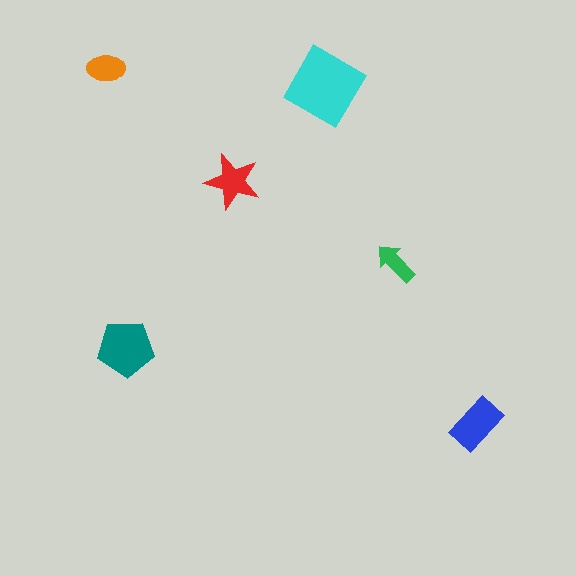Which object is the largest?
The cyan diamond.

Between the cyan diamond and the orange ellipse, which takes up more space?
The cyan diamond.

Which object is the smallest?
The green arrow.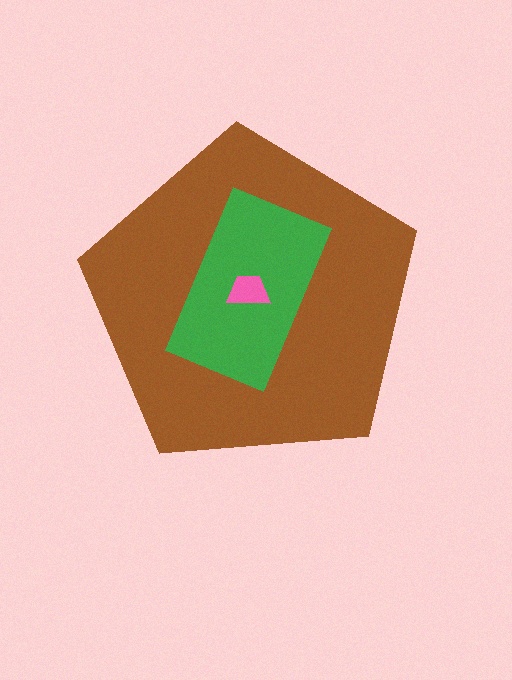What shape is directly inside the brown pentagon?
The green rectangle.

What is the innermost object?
The pink trapezoid.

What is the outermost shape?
The brown pentagon.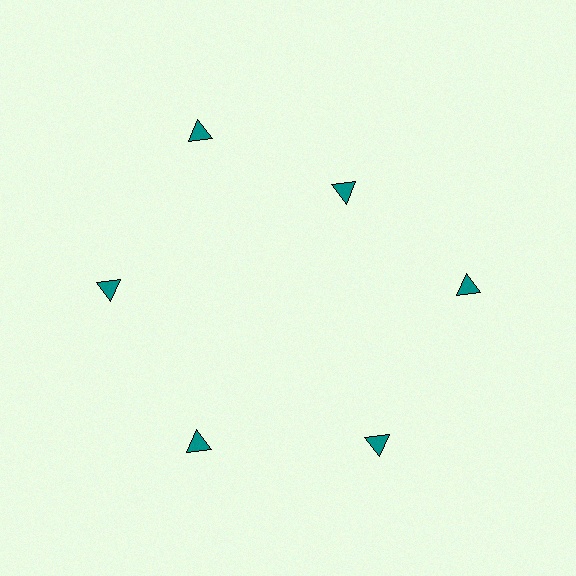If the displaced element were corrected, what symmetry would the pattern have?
It would have 6-fold rotational symmetry — the pattern would map onto itself every 60 degrees.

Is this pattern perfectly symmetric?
No. The 6 teal triangles are arranged in a ring, but one element near the 1 o'clock position is pulled inward toward the center, breaking the 6-fold rotational symmetry.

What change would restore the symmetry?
The symmetry would be restored by moving it outward, back onto the ring so that all 6 triangles sit at equal angles and equal distance from the center.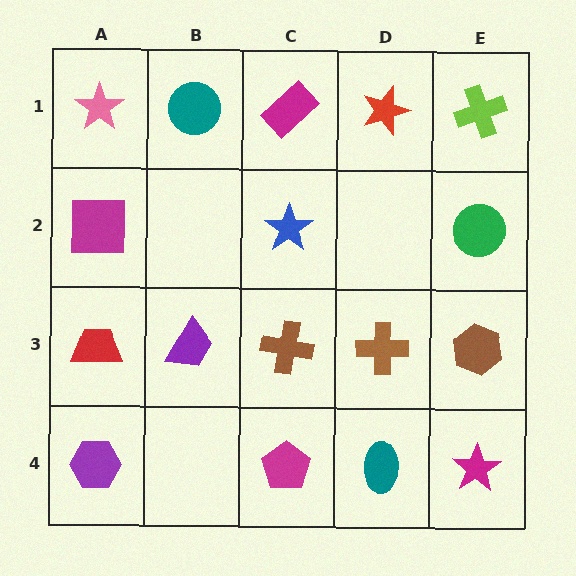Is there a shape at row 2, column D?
No, that cell is empty.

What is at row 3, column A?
A red trapezoid.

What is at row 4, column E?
A magenta star.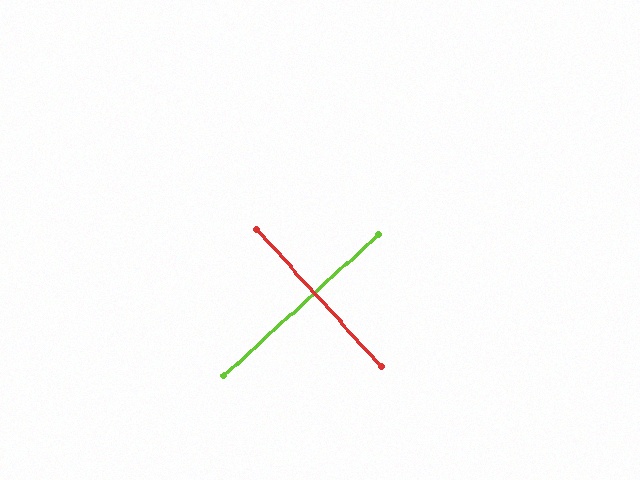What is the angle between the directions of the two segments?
Approximately 90 degrees.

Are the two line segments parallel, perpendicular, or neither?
Perpendicular — they meet at approximately 90°.